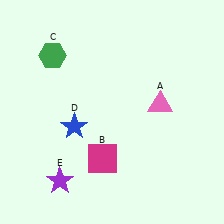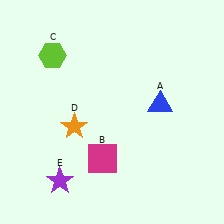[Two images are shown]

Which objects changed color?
A changed from pink to blue. C changed from green to lime. D changed from blue to orange.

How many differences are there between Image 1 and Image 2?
There are 3 differences between the two images.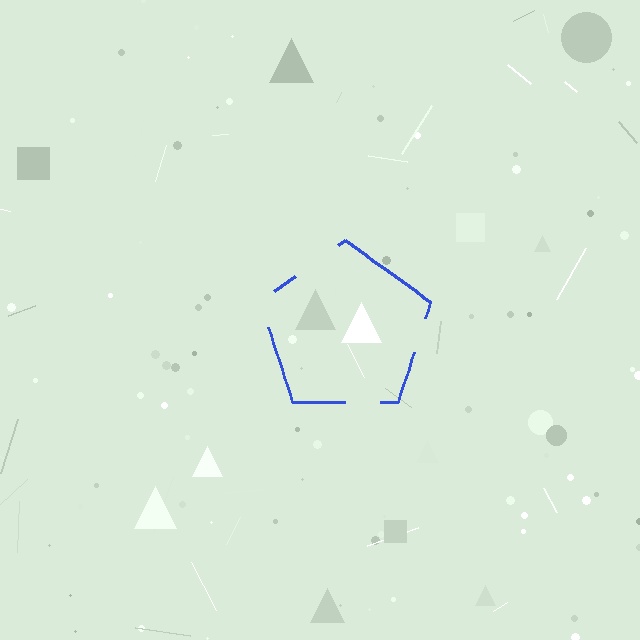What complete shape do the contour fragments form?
The contour fragments form a pentagon.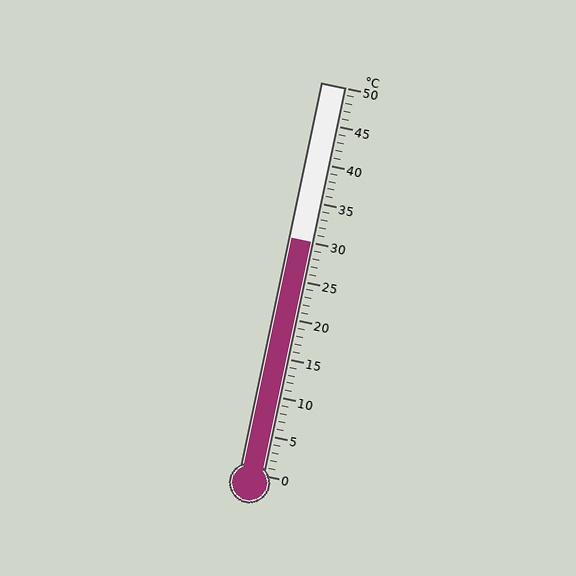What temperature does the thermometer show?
The thermometer shows approximately 30°C.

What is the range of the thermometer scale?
The thermometer scale ranges from 0°C to 50°C.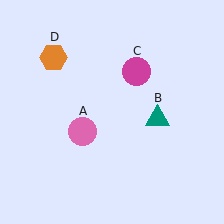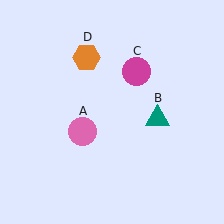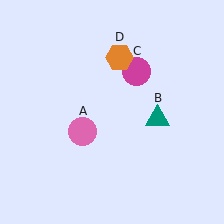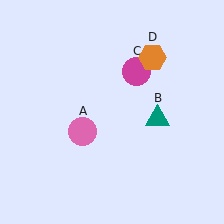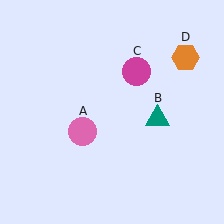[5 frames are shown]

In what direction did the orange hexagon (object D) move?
The orange hexagon (object D) moved right.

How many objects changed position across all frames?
1 object changed position: orange hexagon (object D).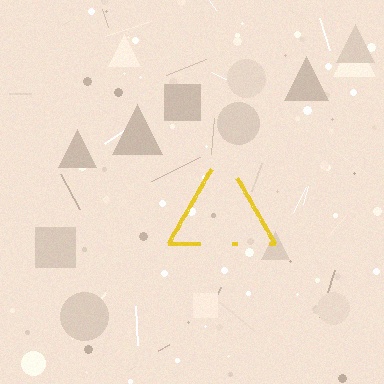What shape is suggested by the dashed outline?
The dashed outline suggests a triangle.